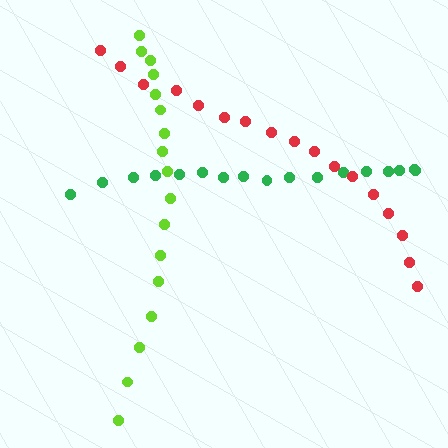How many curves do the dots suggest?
There are 3 distinct paths.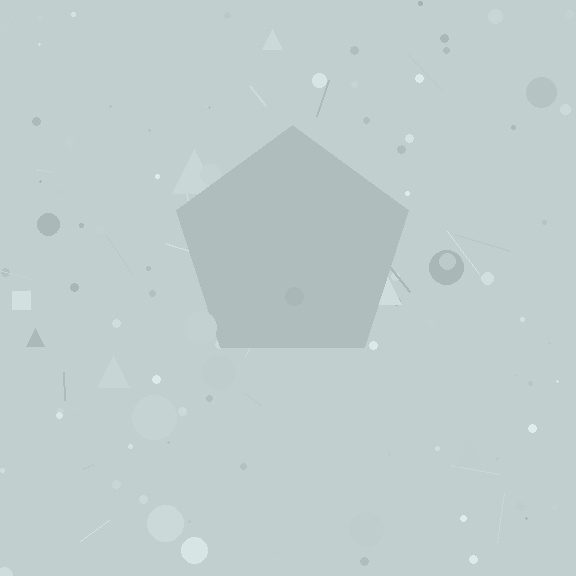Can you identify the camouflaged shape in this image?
The camouflaged shape is a pentagon.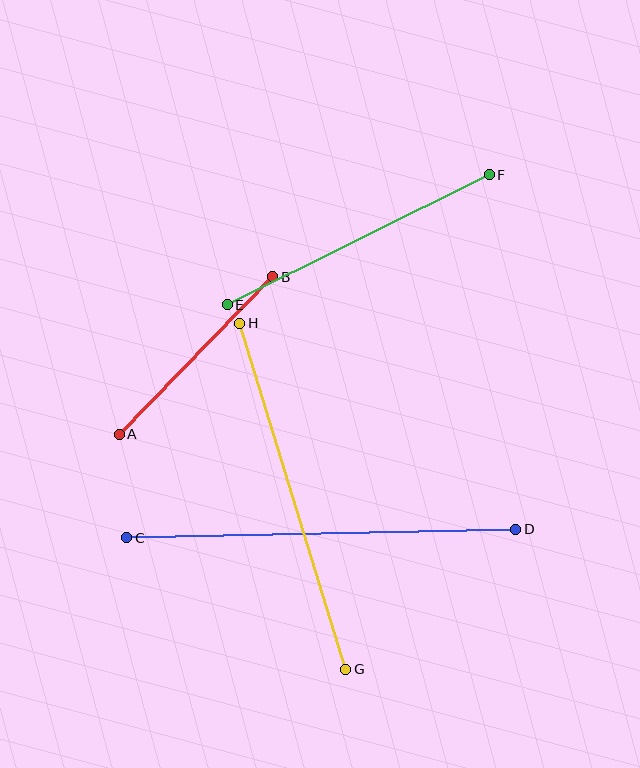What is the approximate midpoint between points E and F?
The midpoint is at approximately (358, 240) pixels.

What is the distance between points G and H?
The distance is approximately 362 pixels.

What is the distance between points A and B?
The distance is approximately 220 pixels.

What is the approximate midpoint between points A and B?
The midpoint is at approximately (196, 356) pixels.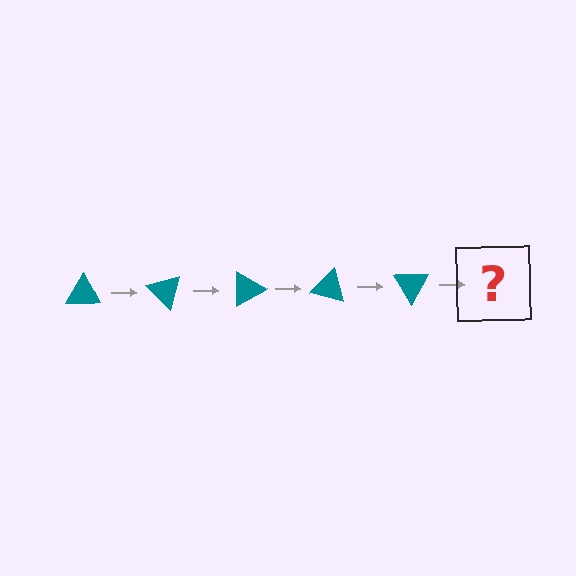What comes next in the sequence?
The next element should be a teal triangle rotated 225 degrees.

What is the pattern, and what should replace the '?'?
The pattern is that the triangle rotates 45 degrees each step. The '?' should be a teal triangle rotated 225 degrees.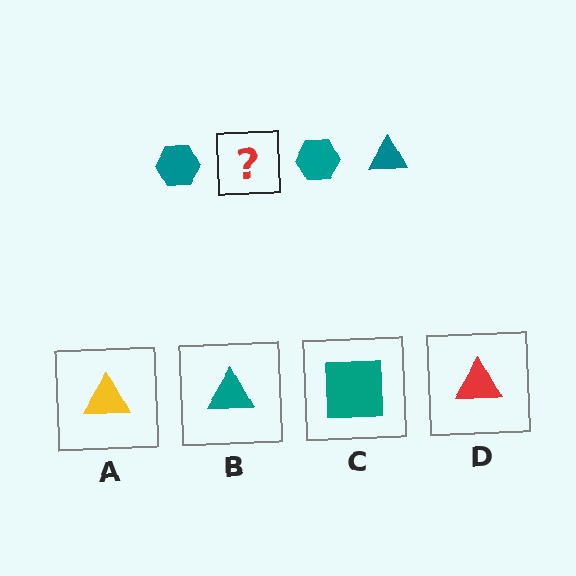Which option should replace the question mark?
Option B.